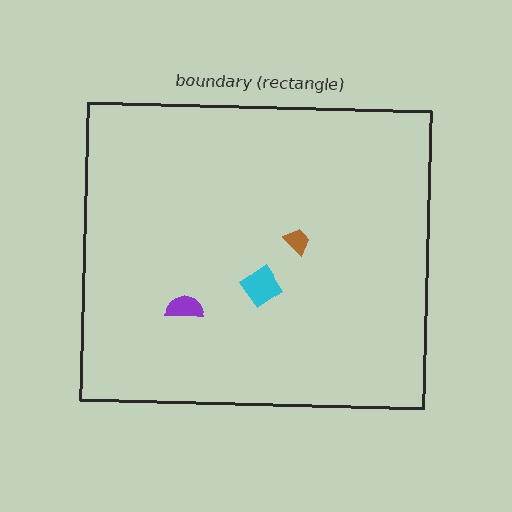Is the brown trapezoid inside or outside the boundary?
Inside.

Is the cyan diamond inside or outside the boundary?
Inside.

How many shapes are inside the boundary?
3 inside, 0 outside.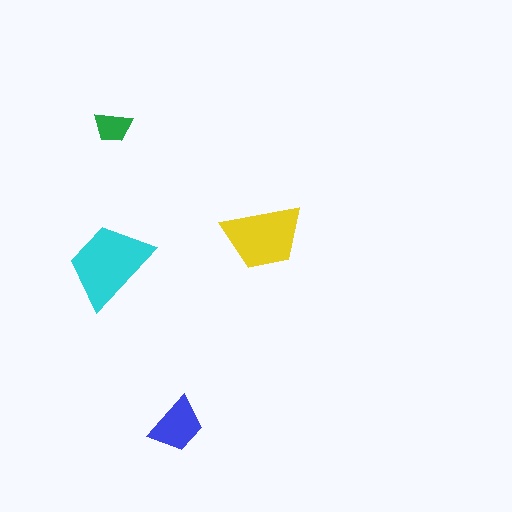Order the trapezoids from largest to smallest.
the cyan one, the yellow one, the blue one, the green one.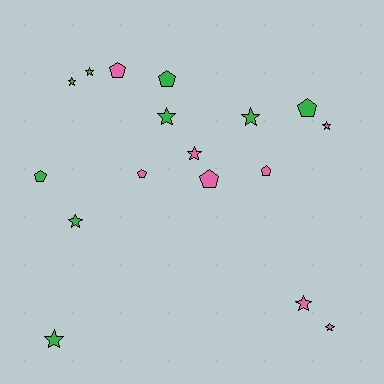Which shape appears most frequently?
Star, with 10 objects.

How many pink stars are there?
There are 4 pink stars.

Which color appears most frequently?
Green, with 9 objects.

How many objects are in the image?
There are 17 objects.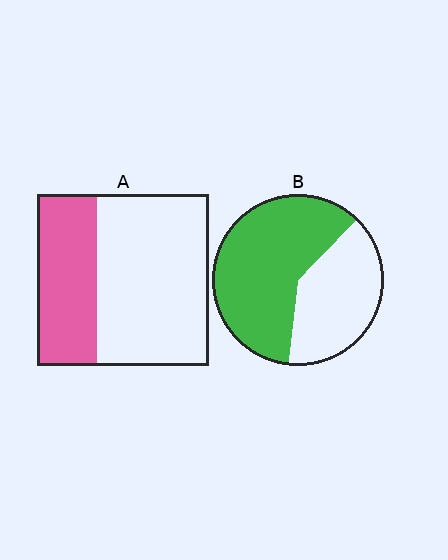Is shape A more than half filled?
No.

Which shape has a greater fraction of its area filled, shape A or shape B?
Shape B.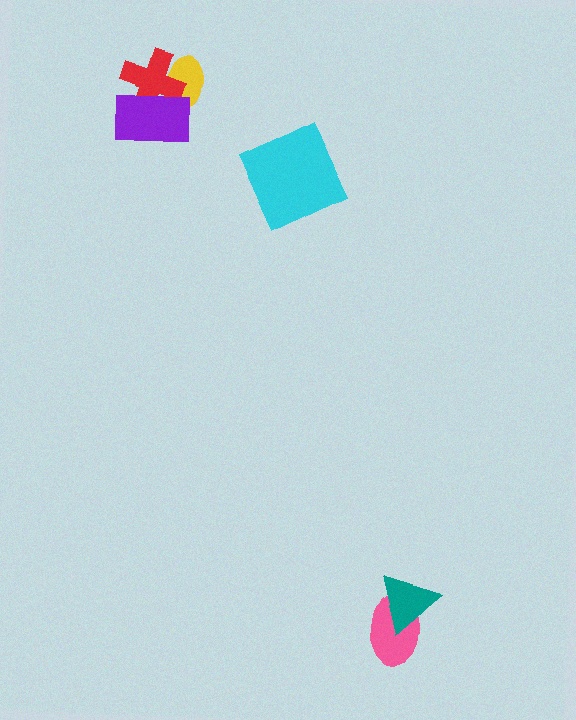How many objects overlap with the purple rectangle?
2 objects overlap with the purple rectangle.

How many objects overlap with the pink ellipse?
1 object overlaps with the pink ellipse.